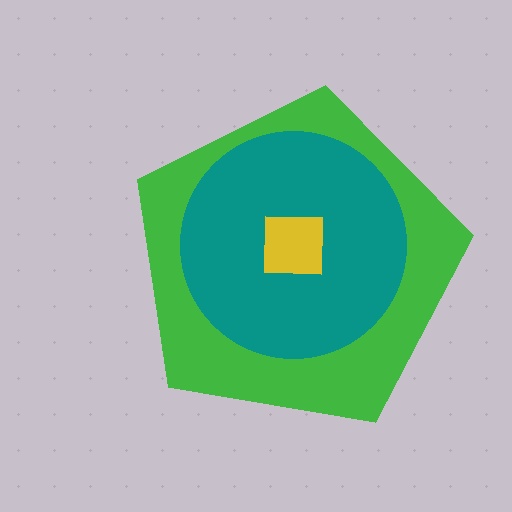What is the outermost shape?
The green pentagon.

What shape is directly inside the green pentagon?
The teal circle.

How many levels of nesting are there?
3.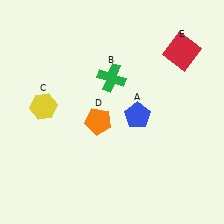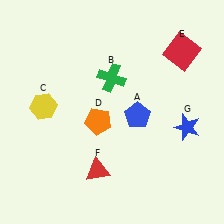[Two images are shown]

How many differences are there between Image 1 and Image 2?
There are 2 differences between the two images.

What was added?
A red triangle (F), a blue star (G) were added in Image 2.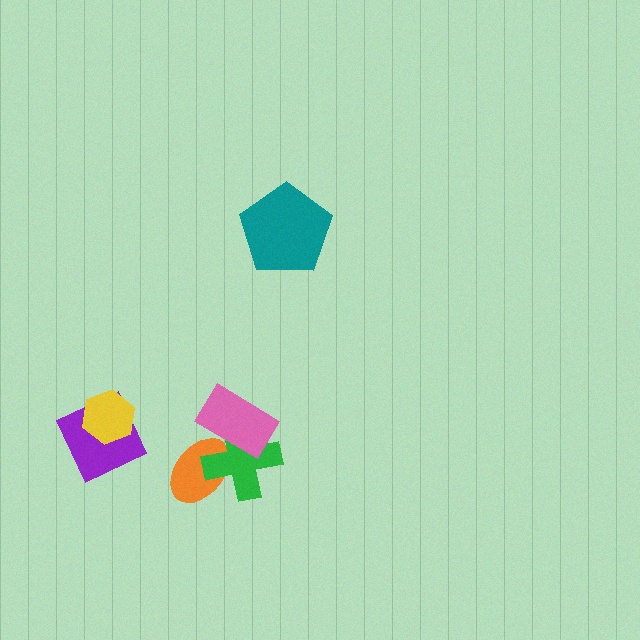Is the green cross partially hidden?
Yes, it is partially covered by another shape.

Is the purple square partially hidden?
Yes, it is partially covered by another shape.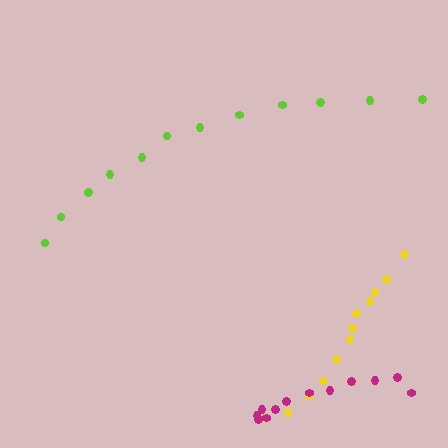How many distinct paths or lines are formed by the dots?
There are 3 distinct paths.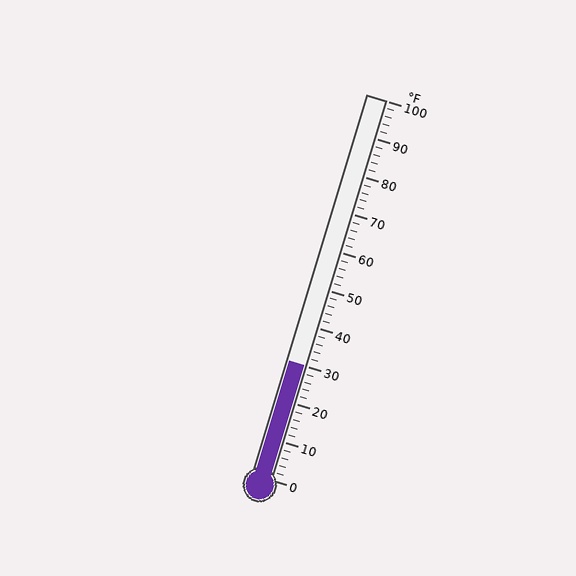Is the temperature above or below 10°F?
The temperature is above 10°F.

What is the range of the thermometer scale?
The thermometer scale ranges from 0°F to 100°F.